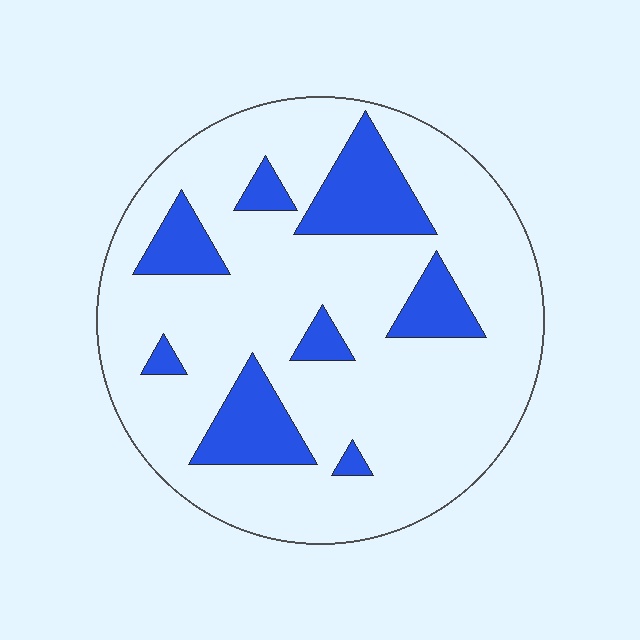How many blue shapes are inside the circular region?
8.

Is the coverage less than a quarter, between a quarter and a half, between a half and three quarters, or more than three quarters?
Less than a quarter.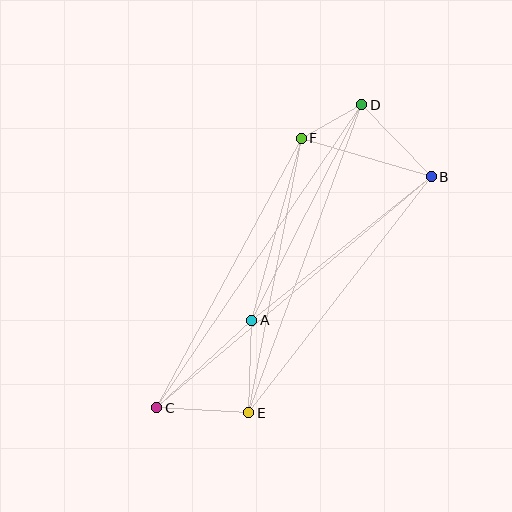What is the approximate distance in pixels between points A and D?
The distance between A and D is approximately 242 pixels.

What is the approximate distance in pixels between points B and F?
The distance between B and F is approximately 136 pixels.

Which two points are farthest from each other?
Points C and D are farthest from each other.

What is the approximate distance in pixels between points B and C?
The distance between B and C is approximately 359 pixels.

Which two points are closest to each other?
Points D and F are closest to each other.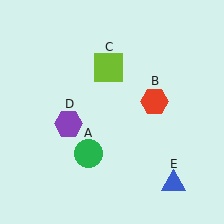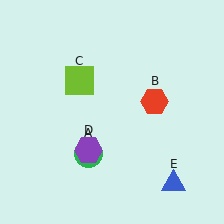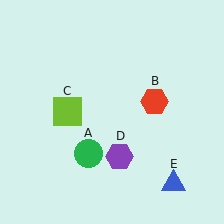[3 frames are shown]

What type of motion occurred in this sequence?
The lime square (object C), purple hexagon (object D) rotated counterclockwise around the center of the scene.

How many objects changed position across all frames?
2 objects changed position: lime square (object C), purple hexagon (object D).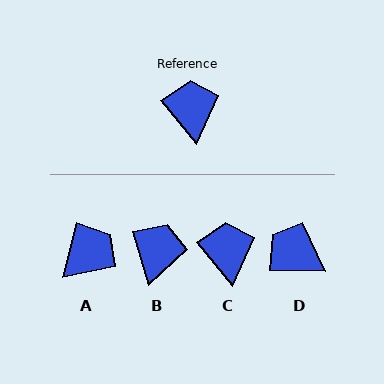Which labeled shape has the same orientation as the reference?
C.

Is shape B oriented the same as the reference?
No, it is off by about 23 degrees.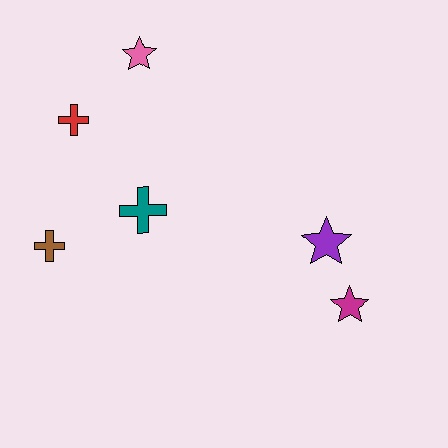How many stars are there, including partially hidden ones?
There are 3 stars.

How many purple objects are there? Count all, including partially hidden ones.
There is 1 purple object.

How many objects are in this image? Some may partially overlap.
There are 6 objects.